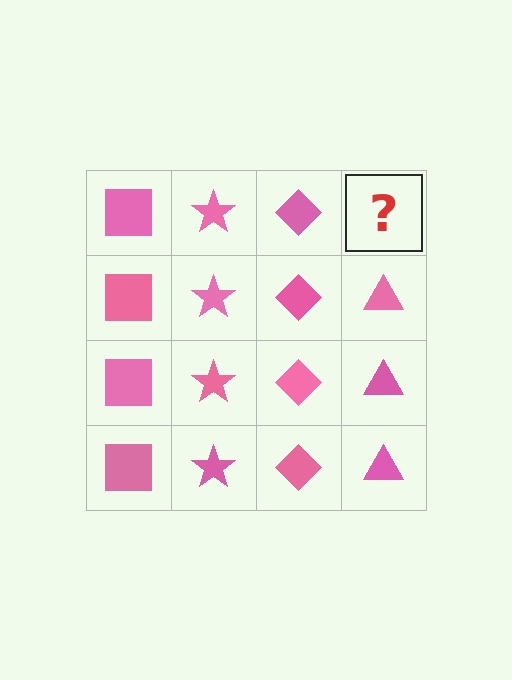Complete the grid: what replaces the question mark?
The question mark should be replaced with a pink triangle.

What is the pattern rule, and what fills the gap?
The rule is that each column has a consistent shape. The gap should be filled with a pink triangle.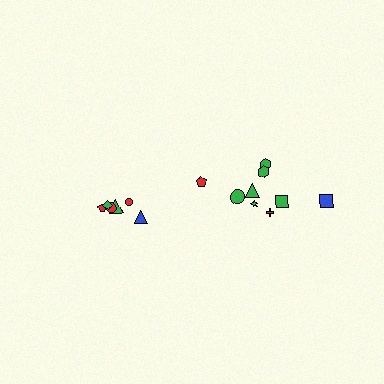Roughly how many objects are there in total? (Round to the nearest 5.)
Roughly 15 objects in total.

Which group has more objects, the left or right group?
The right group.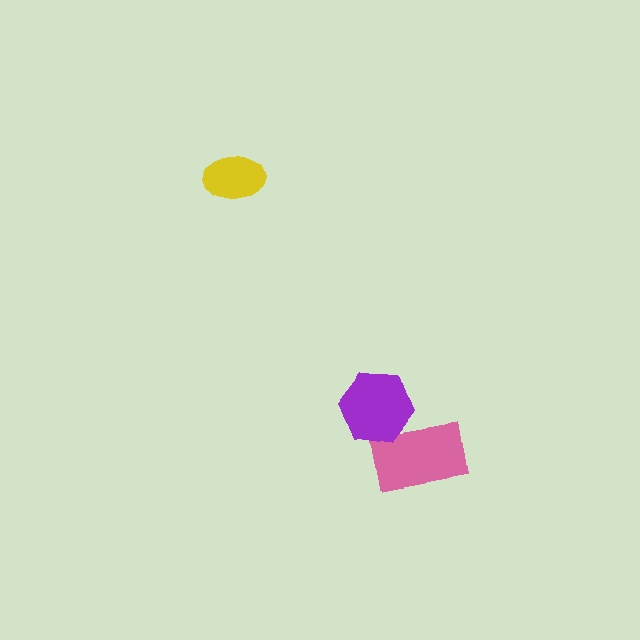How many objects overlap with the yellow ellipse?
0 objects overlap with the yellow ellipse.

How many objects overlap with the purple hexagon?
1 object overlaps with the purple hexagon.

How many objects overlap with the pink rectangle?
1 object overlaps with the pink rectangle.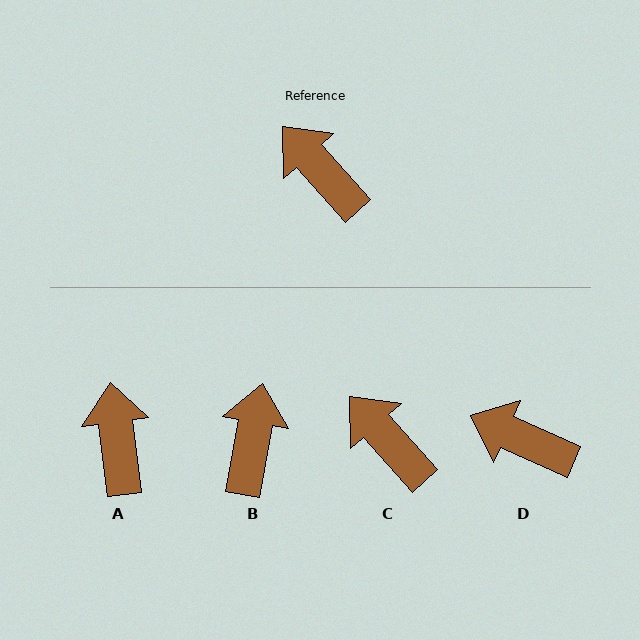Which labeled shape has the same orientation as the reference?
C.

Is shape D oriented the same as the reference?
No, it is off by about 24 degrees.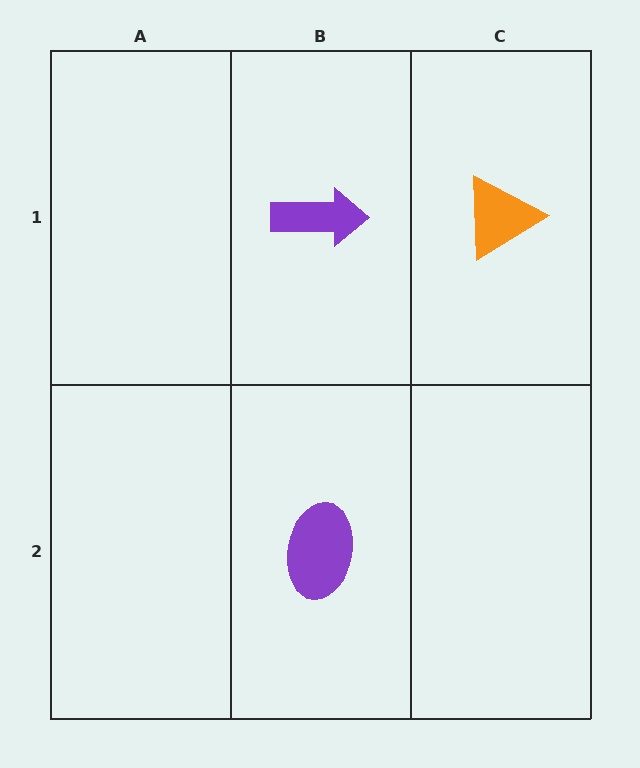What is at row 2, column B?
A purple ellipse.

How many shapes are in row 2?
1 shape.